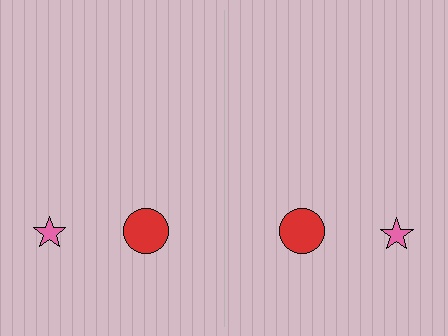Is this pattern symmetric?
Yes, this pattern has bilateral (reflection) symmetry.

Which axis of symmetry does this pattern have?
The pattern has a vertical axis of symmetry running through the center of the image.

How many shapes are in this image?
There are 4 shapes in this image.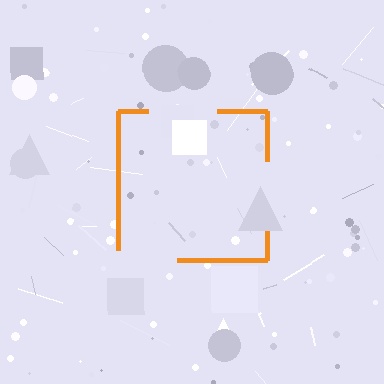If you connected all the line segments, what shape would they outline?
They would outline a square.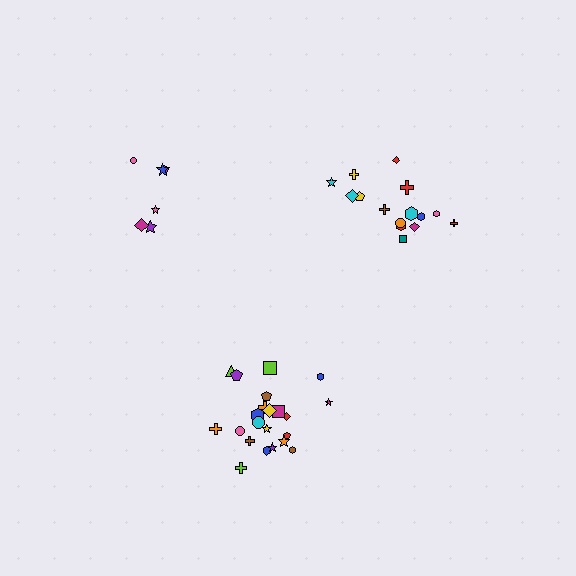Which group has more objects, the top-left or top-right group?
The top-right group.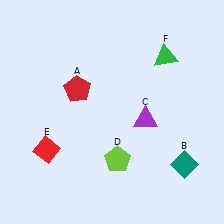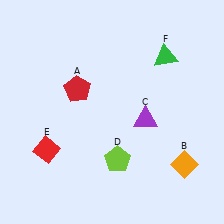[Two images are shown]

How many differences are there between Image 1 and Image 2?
There is 1 difference between the two images.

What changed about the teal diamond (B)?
In Image 1, B is teal. In Image 2, it changed to orange.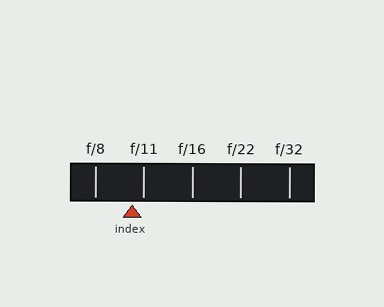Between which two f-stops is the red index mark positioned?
The index mark is between f/8 and f/11.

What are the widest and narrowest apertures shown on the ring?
The widest aperture shown is f/8 and the narrowest is f/32.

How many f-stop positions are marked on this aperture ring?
There are 5 f-stop positions marked.